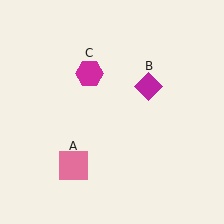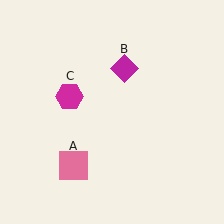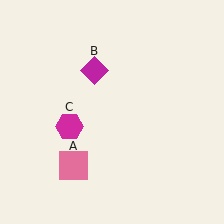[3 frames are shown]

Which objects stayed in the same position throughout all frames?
Pink square (object A) remained stationary.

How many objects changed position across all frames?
2 objects changed position: magenta diamond (object B), magenta hexagon (object C).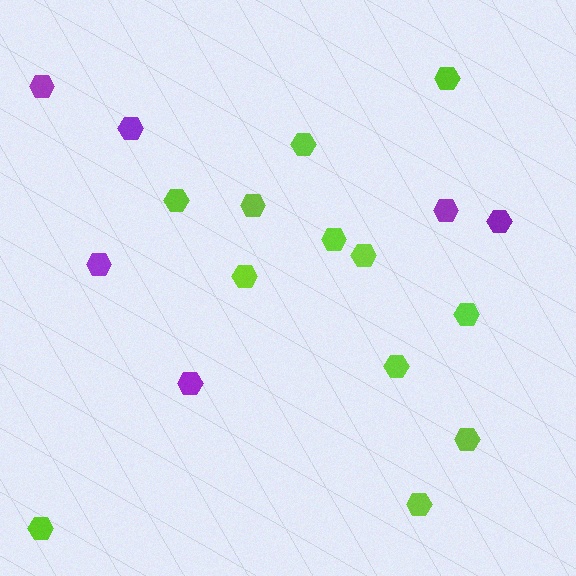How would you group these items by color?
There are 2 groups: one group of purple hexagons (6) and one group of lime hexagons (12).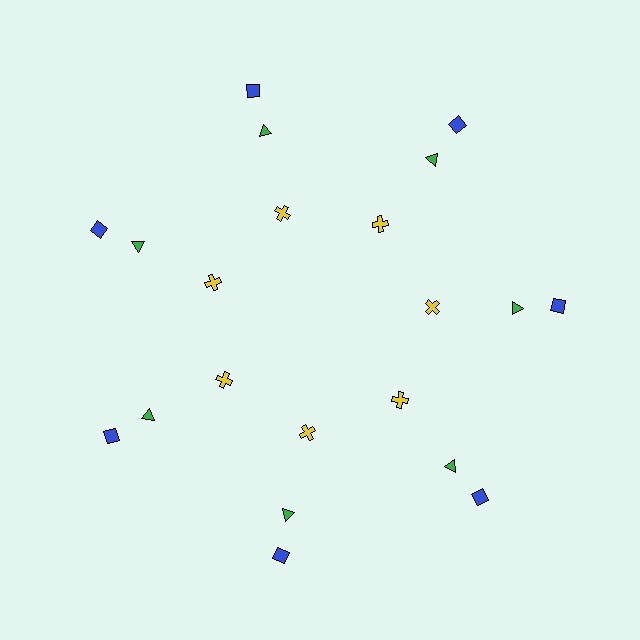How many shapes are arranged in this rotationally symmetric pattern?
There are 21 shapes, arranged in 7 groups of 3.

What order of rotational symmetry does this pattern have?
This pattern has 7-fold rotational symmetry.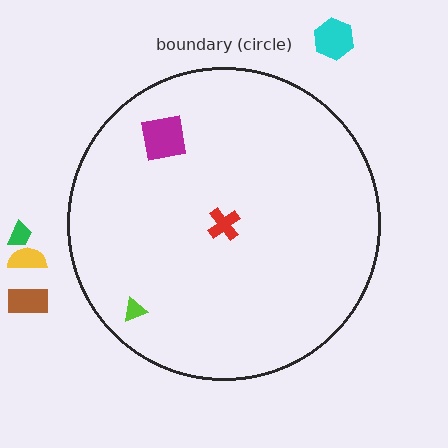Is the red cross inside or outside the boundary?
Inside.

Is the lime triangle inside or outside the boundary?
Inside.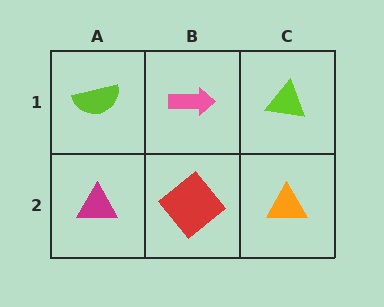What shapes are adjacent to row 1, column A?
A magenta triangle (row 2, column A), a pink arrow (row 1, column B).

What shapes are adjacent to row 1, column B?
A red diamond (row 2, column B), a lime semicircle (row 1, column A), a lime triangle (row 1, column C).